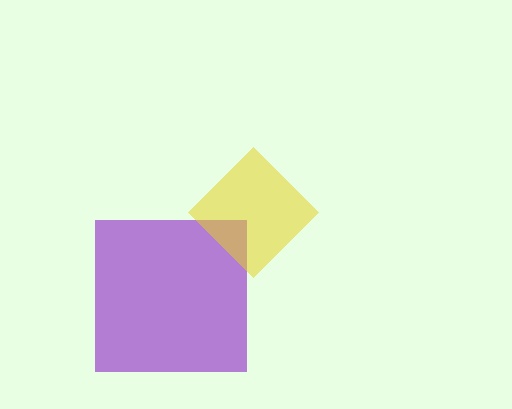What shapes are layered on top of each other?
The layered shapes are: a purple square, a yellow diamond.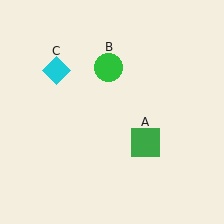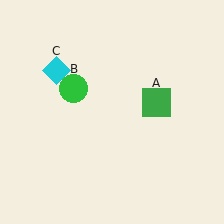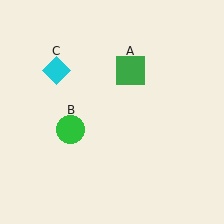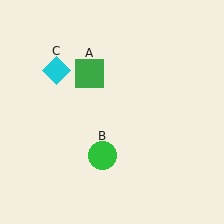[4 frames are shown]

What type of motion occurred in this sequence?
The green square (object A), green circle (object B) rotated counterclockwise around the center of the scene.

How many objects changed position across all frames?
2 objects changed position: green square (object A), green circle (object B).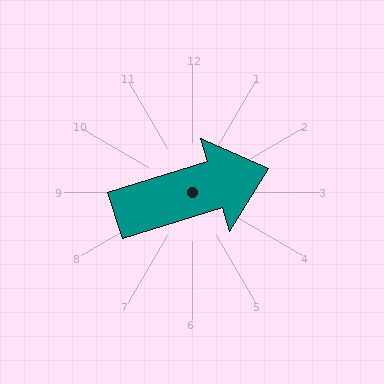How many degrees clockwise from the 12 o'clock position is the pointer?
Approximately 73 degrees.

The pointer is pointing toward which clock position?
Roughly 2 o'clock.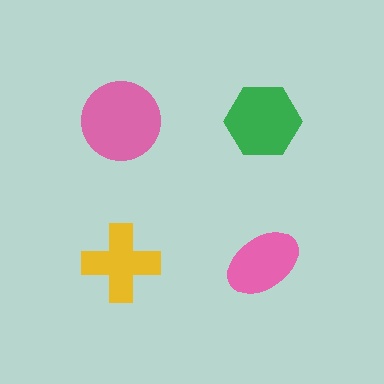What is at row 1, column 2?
A green hexagon.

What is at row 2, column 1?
A yellow cross.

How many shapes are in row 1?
2 shapes.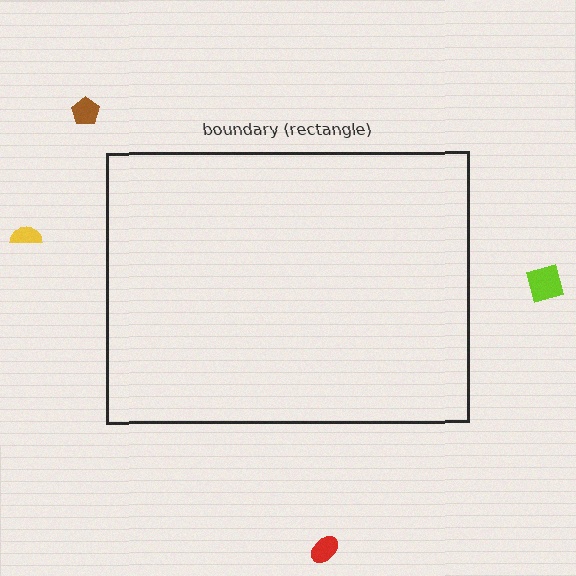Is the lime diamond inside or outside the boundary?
Outside.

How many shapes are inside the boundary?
0 inside, 4 outside.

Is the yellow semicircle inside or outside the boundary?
Outside.